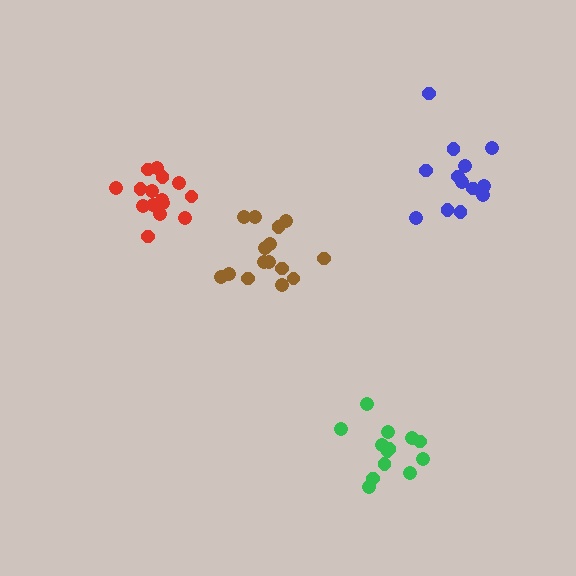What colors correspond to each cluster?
The clusters are colored: green, brown, blue, red.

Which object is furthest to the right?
The blue cluster is rightmost.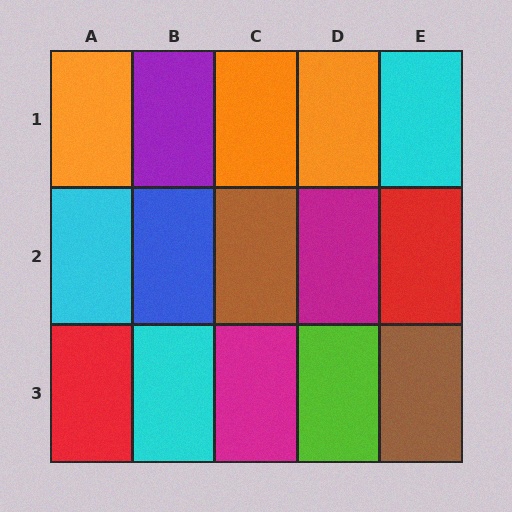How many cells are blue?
1 cell is blue.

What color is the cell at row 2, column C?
Brown.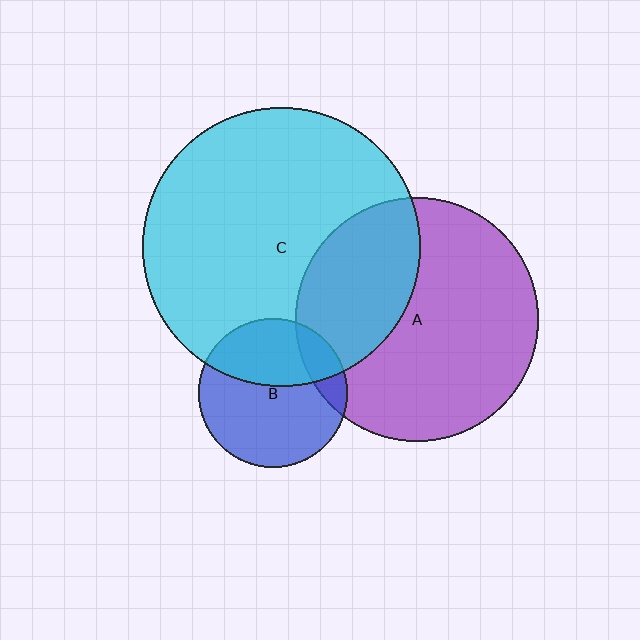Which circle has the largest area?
Circle C (cyan).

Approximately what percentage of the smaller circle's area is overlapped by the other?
Approximately 40%.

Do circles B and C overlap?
Yes.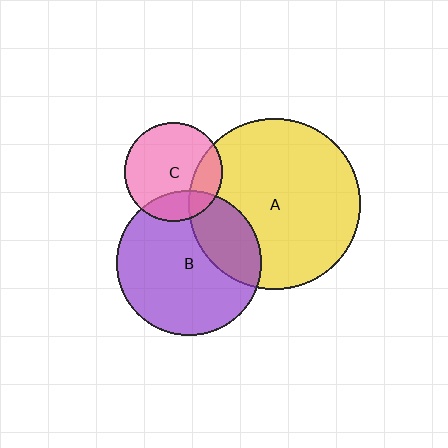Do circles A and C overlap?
Yes.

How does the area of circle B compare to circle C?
Approximately 2.2 times.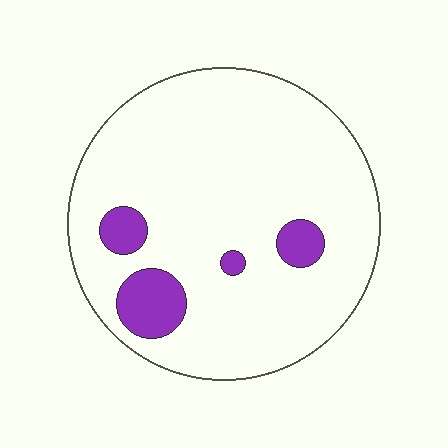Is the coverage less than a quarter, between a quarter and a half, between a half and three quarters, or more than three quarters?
Less than a quarter.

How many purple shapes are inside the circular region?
4.